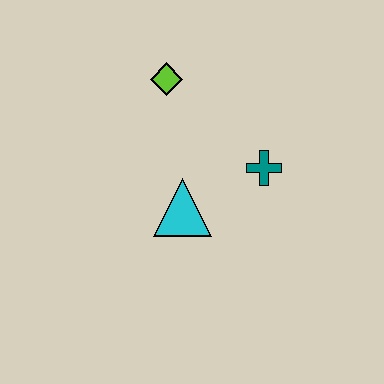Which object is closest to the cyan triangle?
The teal cross is closest to the cyan triangle.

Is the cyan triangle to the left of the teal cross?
Yes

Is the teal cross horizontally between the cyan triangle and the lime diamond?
No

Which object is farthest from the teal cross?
The lime diamond is farthest from the teal cross.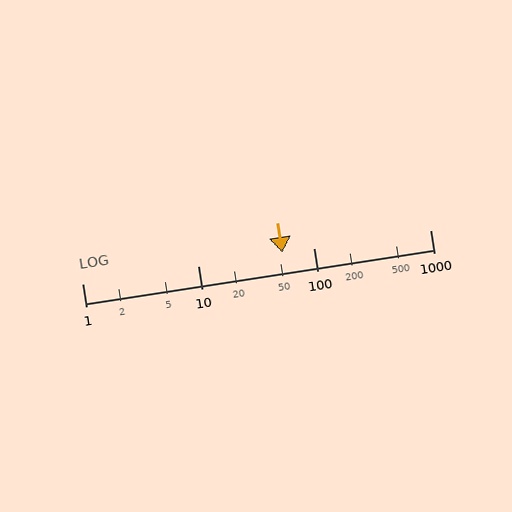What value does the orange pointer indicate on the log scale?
The pointer indicates approximately 53.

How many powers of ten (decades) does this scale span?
The scale spans 3 decades, from 1 to 1000.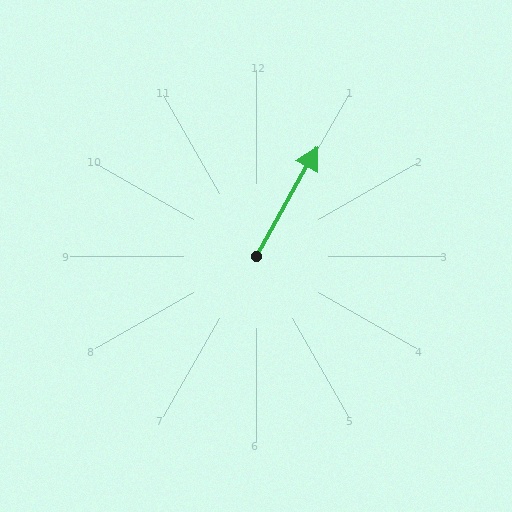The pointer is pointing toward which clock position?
Roughly 1 o'clock.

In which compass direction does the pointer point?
Northeast.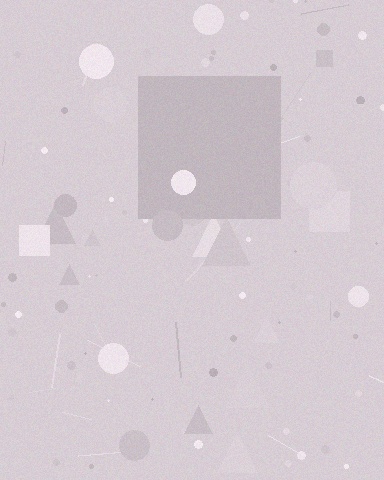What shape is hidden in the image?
A square is hidden in the image.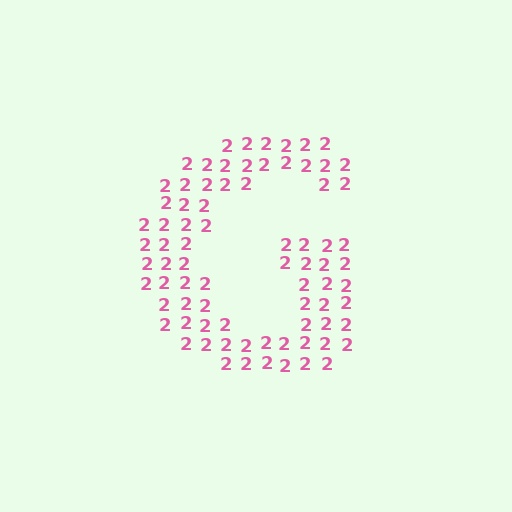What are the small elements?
The small elements are digit 2's.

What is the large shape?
The large shape is the letter G.